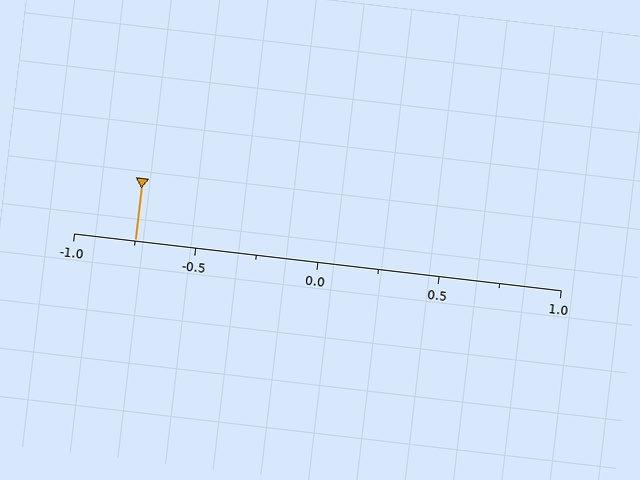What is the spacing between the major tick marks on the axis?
The major ticks are spaced 0.5 apart.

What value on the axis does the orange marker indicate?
The marker indicates approximately -0.75.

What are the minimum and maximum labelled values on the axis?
The axis runs from -1.0 to 1.0.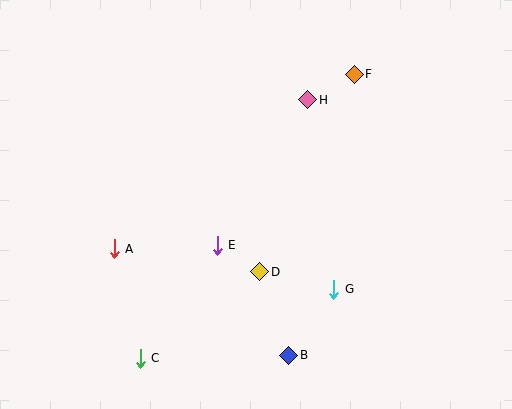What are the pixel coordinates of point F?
Point F is at (354, 74).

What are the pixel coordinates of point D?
Point D is at (260, 272).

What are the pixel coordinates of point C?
Point C is at (140, 358).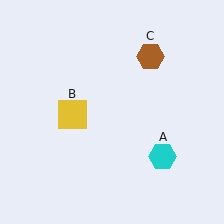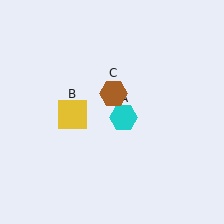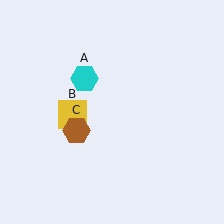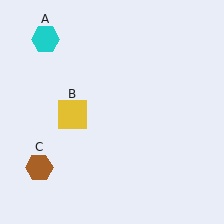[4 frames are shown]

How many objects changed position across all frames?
2 objects changed position: cyan hexagon (object A), brown hexagon (object C).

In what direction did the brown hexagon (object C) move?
The brown hexagon (object C) moved down and to the left.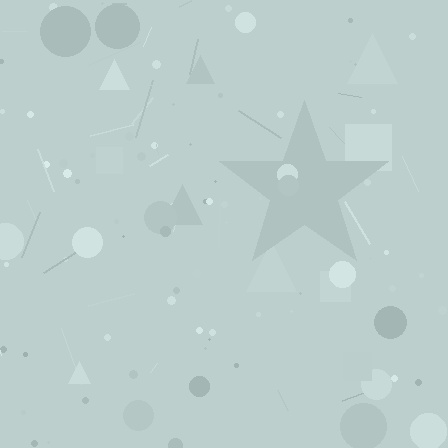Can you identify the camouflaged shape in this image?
The camouflaged shape is a star.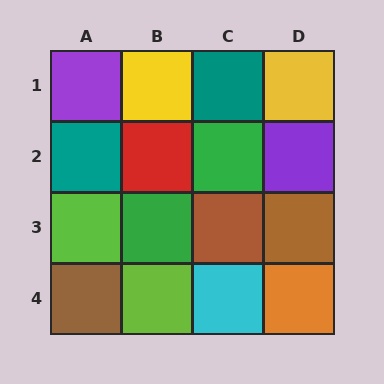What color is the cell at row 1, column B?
Yellow.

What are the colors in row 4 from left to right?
Brown, lime, cyan, orange.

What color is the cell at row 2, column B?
Red.